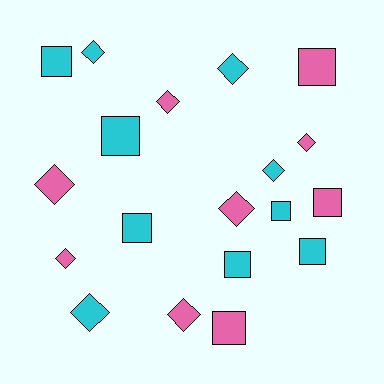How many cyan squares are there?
There are 6 cyan squares.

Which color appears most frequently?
Cyan, with 10 objects.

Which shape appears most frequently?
Diamond, with 10 objects.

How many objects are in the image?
There are 19 objects.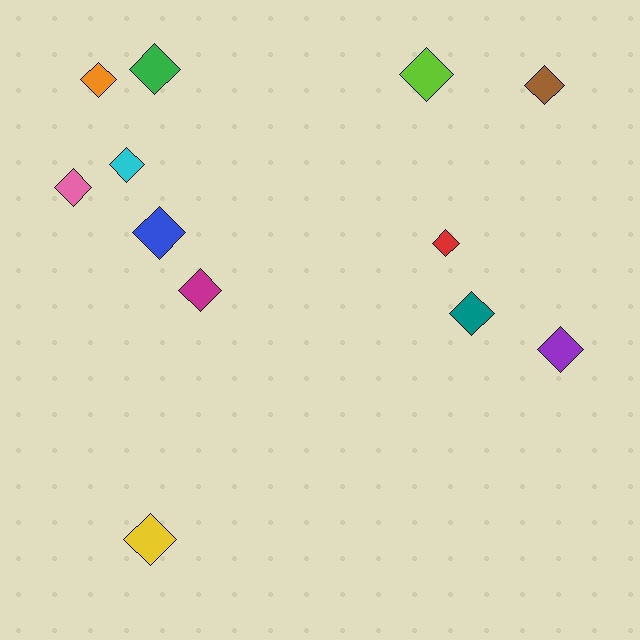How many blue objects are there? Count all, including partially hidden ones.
There is 1 blue object.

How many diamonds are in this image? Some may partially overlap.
There are 12 diamonds.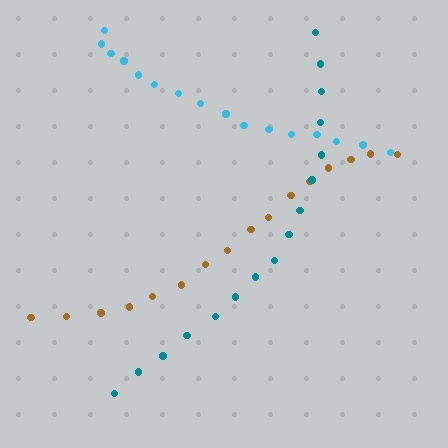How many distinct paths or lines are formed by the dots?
There are 3 distinct paths.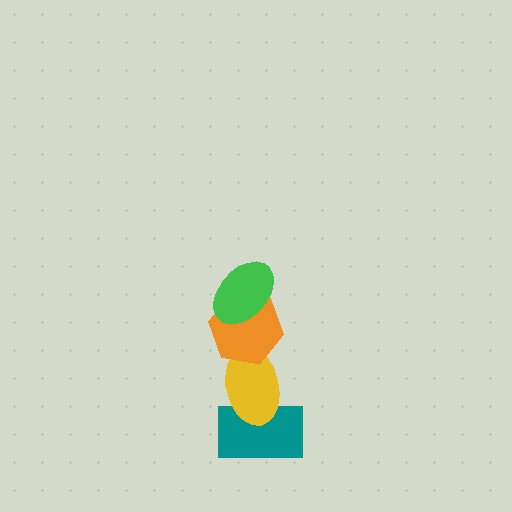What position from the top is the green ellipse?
The green ellipse is 1st from the top.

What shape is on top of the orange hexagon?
The green ellipse is on top of the orange hexagon.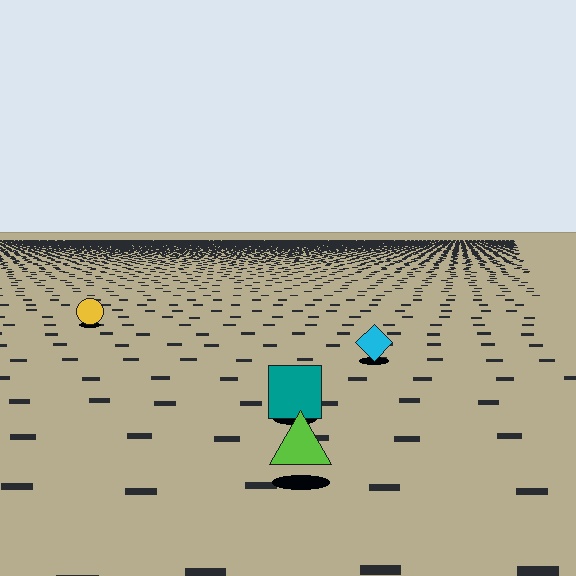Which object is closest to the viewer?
The lime triangle is closest. The texture marks near it are larger and more spread out.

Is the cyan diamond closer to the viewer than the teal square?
No. The teal square is closer — you can tell from the texture gradient: the ground texture is coarser near it.